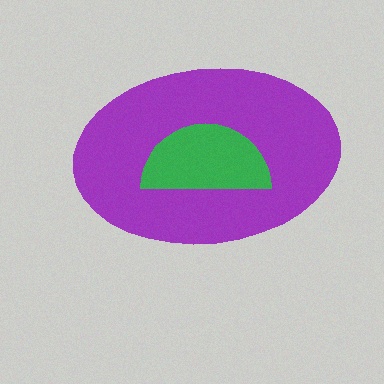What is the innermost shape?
The green semicircle.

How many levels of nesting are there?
2.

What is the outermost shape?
The purple ellipse.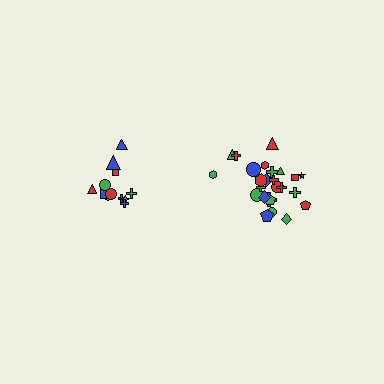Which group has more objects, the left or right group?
The right group.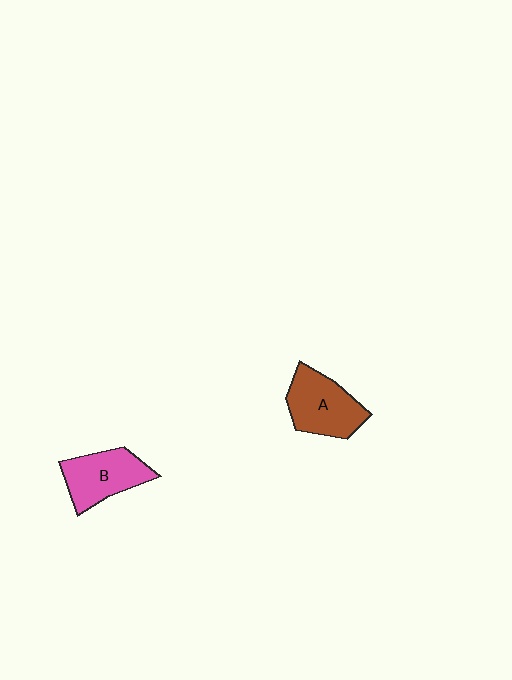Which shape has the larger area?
Shape A (brown).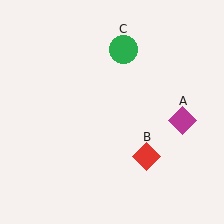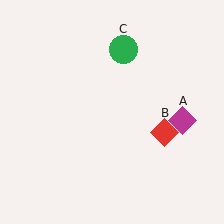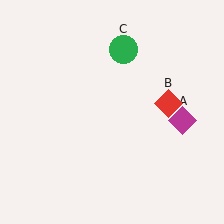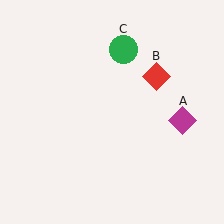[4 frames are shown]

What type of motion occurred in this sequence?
The red diamond (object B) rotated counterclockwise around the center of the scene.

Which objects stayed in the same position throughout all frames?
Magenta diamond (object A) and green circle (object C) remained stationary.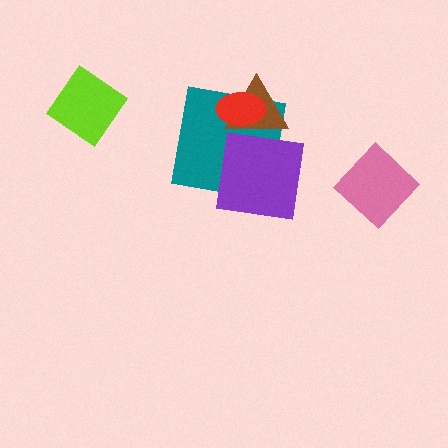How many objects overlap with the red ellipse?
2 objects overlap with the red ellipse.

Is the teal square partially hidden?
Yes, it is partially covered by another shape.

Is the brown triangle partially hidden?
Yes, it is partially covered by another shape.